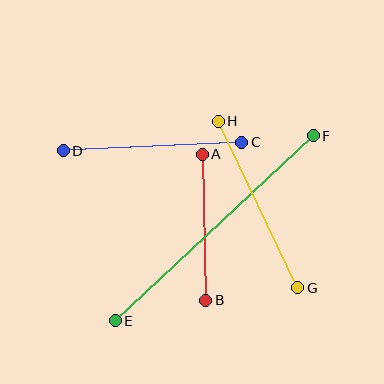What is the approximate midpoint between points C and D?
The midpoint is at approximately (152, 147) pixels.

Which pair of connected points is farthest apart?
Points E and F are farthest apart.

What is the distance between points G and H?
The distance is approximately 185 pixels.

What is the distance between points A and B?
The distance is approximately 146 pixels.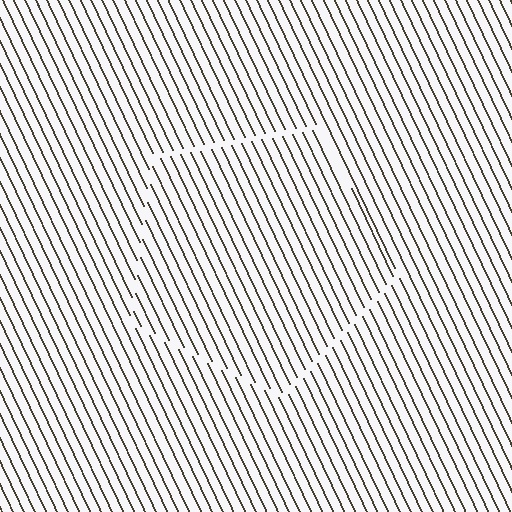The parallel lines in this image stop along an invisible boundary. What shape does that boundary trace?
An illusory pentagon. The interior of the shape contains the same grating, shifted by half a period — the contour is defined by the phase discontinuity where line-ends from the inner and outer gratings abut.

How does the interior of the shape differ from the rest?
The interior of the shape contains the same grating, shifted by half a period — the contour is defined by the phase discontinuity where line-ends from the inner and outer gratings abut.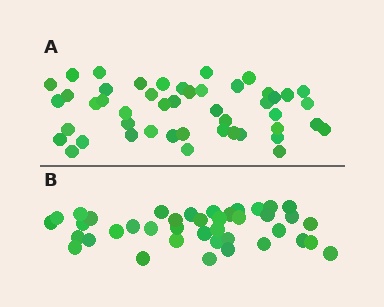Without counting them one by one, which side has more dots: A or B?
Region A (the top region) has more dots.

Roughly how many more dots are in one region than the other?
Region A has roughly 8 or so more dots than region B.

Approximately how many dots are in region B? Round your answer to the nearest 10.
About 40 dots.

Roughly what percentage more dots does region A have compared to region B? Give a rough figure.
About 20% more.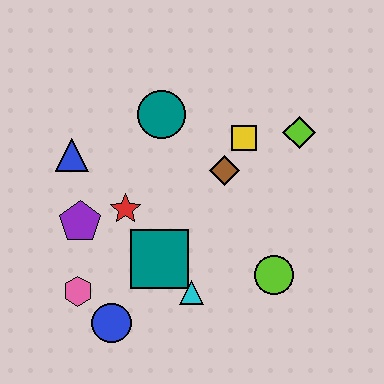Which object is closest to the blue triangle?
The purple pentagon is closest to the blue triangle.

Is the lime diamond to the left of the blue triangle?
No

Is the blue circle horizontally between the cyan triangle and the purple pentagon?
Yes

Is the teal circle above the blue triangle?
Yes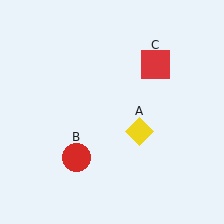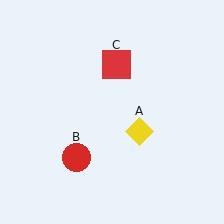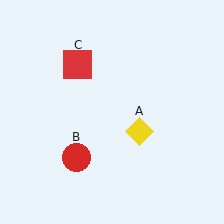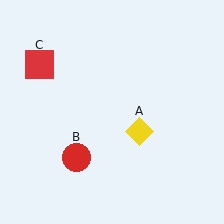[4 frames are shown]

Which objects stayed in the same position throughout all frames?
Yellow diamond (object A) and red circle (object B) remained stationary.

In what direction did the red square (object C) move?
The red square (object C) moved left.